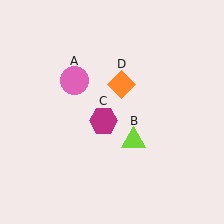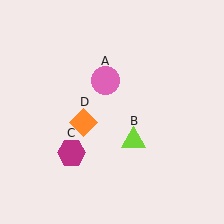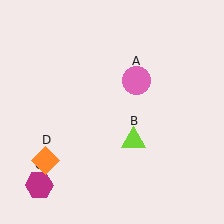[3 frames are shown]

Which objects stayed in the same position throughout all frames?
Lime triangle (object B) remained stationary.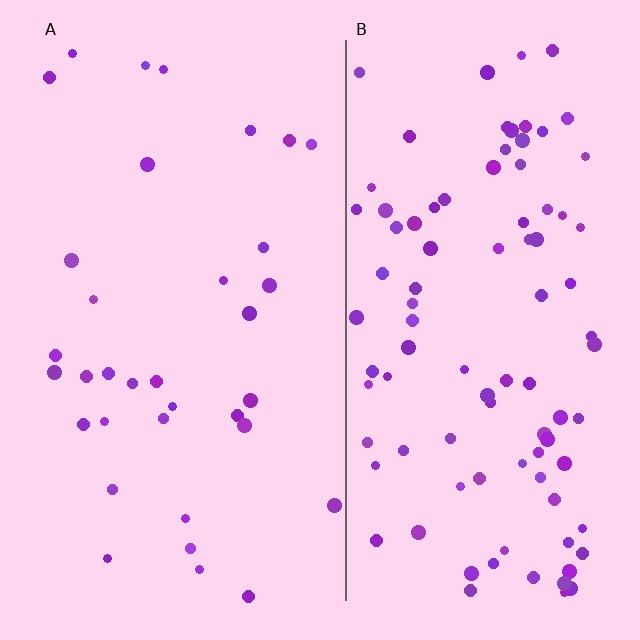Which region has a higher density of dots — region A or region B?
B (the right).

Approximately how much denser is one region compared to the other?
Approximately 2.7× — region B over region A.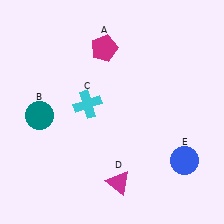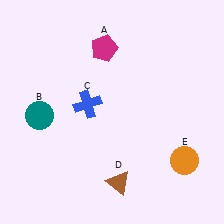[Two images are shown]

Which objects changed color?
C changed from cyan to blue. D changed from magenta to brown. E changed from blue to orange.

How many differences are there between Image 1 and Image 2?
There are 3 differences between the two images.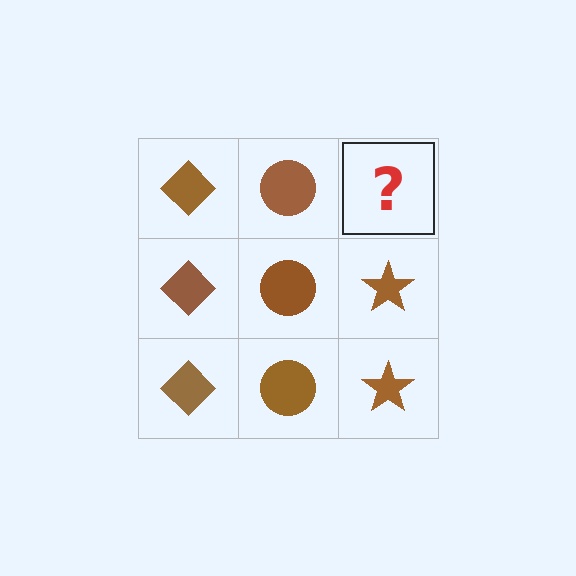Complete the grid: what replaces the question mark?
The question mark should be replaced with a brown star.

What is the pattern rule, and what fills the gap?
The rule is that each column has a consistent shape. The gap should be filled with a brown star.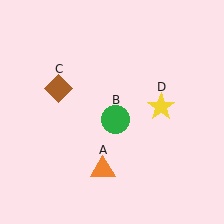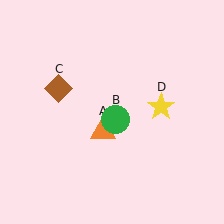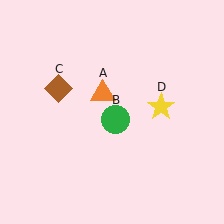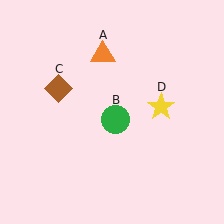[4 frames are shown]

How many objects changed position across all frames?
1 object changed position: orange triangle (object A).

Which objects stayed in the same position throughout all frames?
Green circle (object B) and brown diamond (object C) and yellow star (object D) remained stationary.